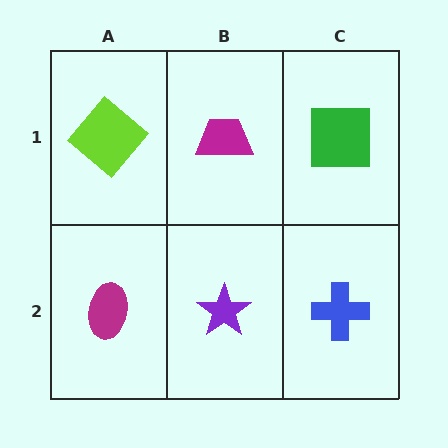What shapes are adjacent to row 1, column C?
A blue cross (row 2, column C), a magenta trapezoid (row 1, column B).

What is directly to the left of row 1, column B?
A lime diamond.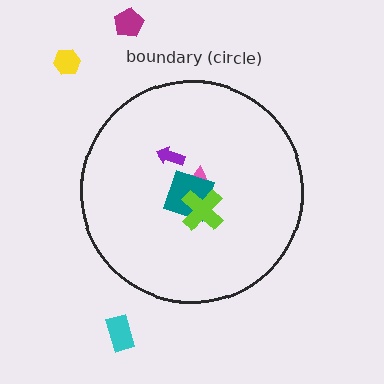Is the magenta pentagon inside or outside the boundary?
Outside.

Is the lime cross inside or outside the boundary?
Inside.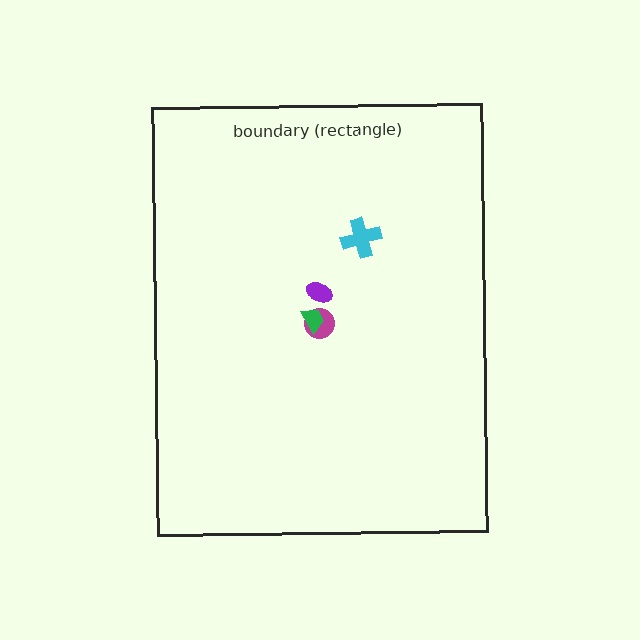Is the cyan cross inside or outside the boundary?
Inside.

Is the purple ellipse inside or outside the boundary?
Inside.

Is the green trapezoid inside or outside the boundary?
Inside.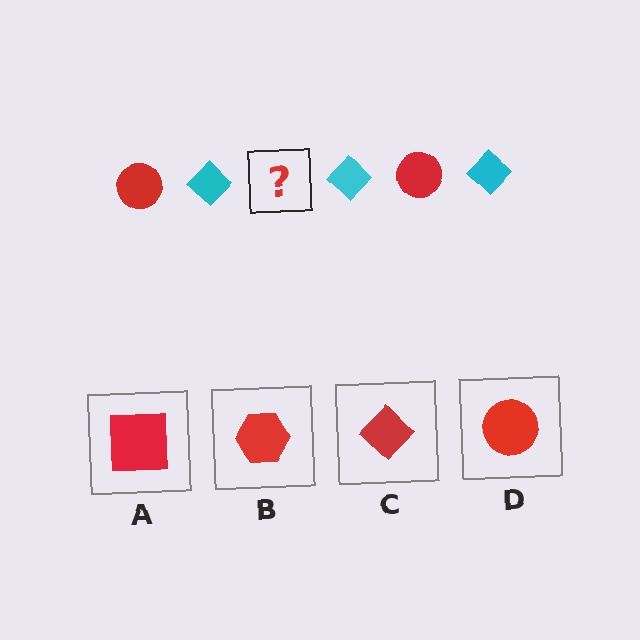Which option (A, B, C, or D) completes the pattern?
D.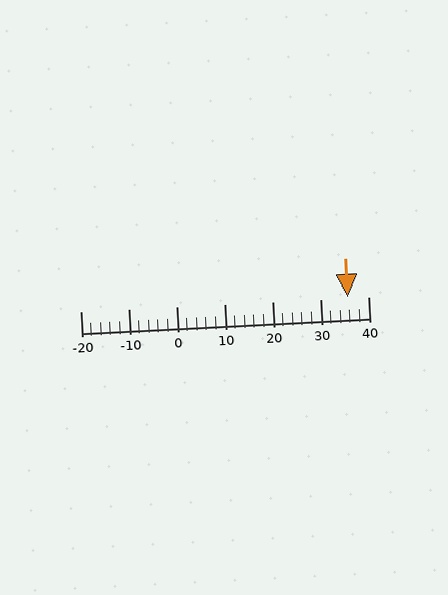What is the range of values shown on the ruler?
The ruler shows values from -20 to 40.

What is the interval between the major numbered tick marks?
The major tick marks are spaced 10 units apart.